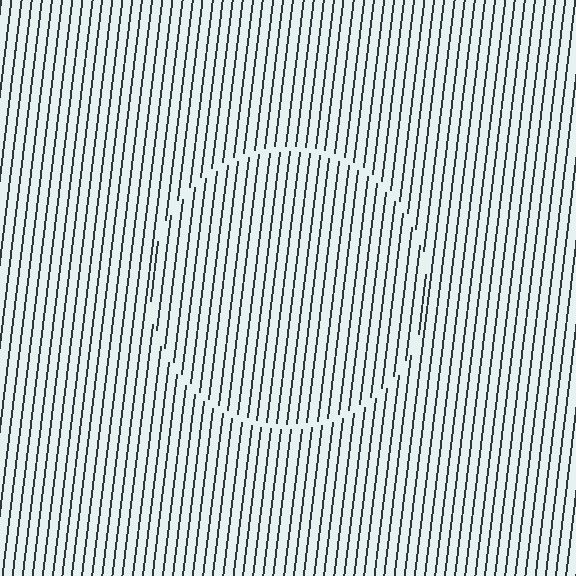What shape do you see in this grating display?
An illusory circle. The interior of the shape contains the same grating, shifted by half a period — the contour is defined by the phase discontinuity where line-ends from the inner and outer gratings abut.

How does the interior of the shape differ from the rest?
The interior of the shape contains the same grating, shifted by half a period — the contour is defined by the phase discontinuity where line-ends from the inner and outer gratings abut.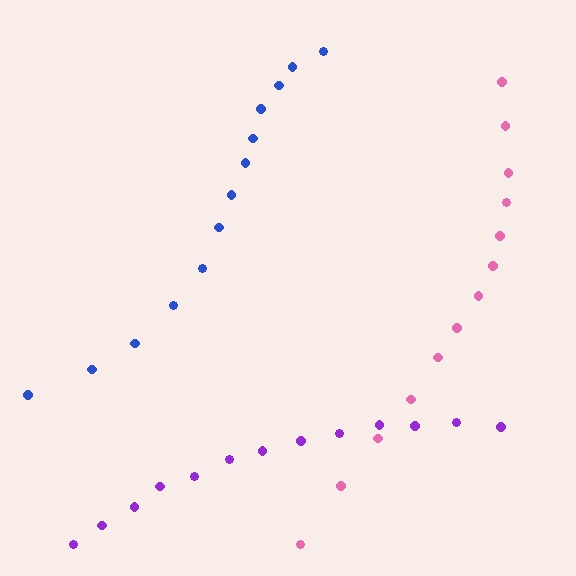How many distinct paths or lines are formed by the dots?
There are 3 distinct paths.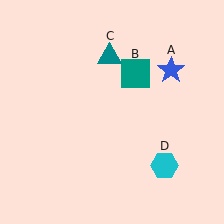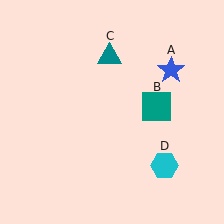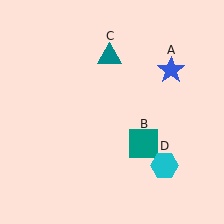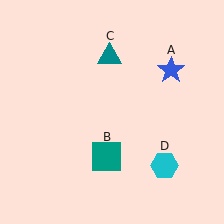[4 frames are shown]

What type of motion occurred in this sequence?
The teal square (object B) rotated clockwise around the center of the scene.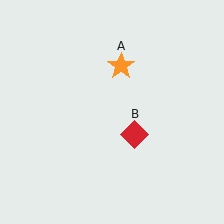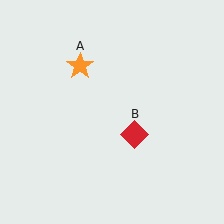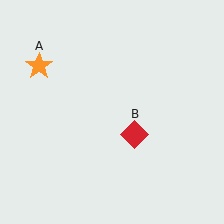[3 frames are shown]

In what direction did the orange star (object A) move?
The orange star (object A) moved left.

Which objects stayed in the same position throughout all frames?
Red diamond (object B) remained stationary.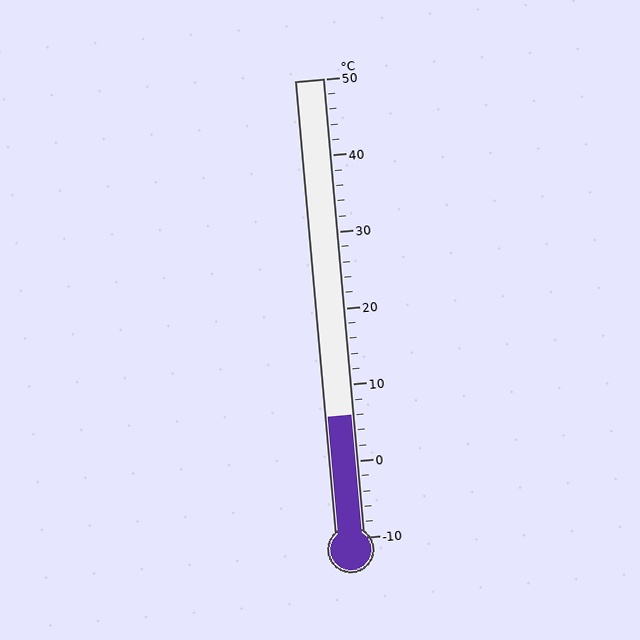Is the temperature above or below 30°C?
The temperature is below 30°C.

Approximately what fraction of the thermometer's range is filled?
The thermometer is filled to approximately 25% of its range.